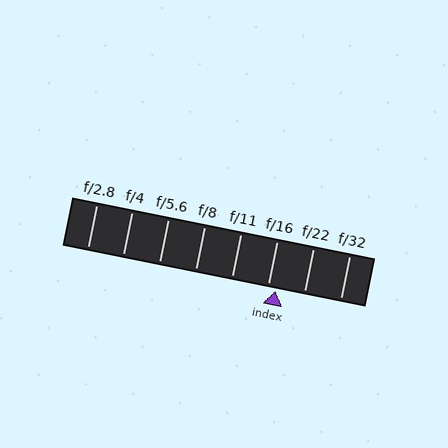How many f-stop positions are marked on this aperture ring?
There are 8 f-stop positions marked.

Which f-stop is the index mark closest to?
The index mark is closest to f/16.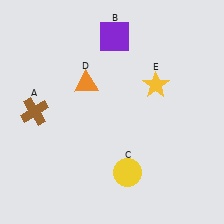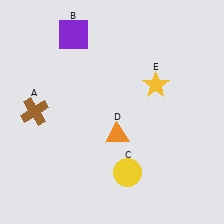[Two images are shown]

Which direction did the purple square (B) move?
The purple square (B) moved left.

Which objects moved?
The objects that moved are: the purple square (B), the orange triangle (D).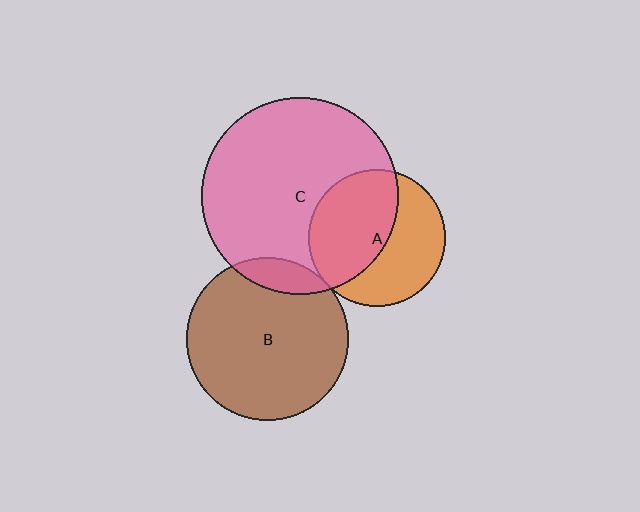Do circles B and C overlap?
Yes.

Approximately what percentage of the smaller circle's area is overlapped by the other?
Approximately 10%.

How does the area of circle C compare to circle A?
Approximately 2.1 times.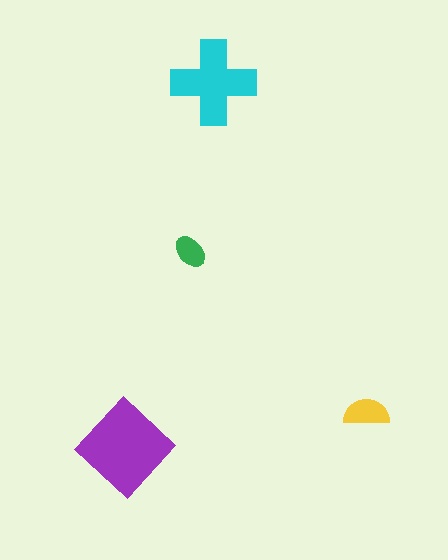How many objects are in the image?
There are 4 objects in the image.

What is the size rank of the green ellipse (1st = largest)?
4th.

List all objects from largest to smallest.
The purple diamond, the cyan cross, the yellow semicircle, the green ellipse.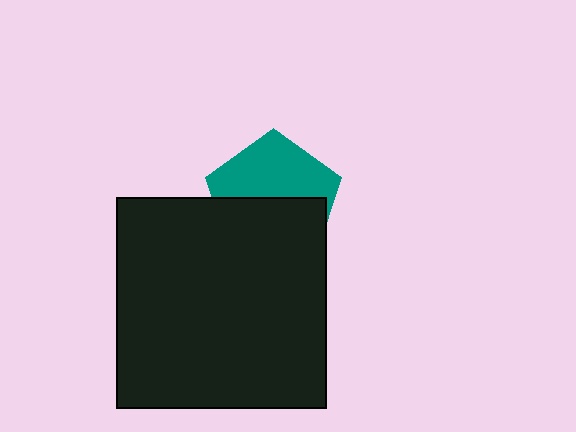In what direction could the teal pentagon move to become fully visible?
The teal pentagon could move up. That would shift it out from behind the black square entirely.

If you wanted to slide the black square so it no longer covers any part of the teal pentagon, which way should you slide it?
Slide it down — that is the most direct way to separate the two shapes.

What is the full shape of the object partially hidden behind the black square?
The partially hidden object is a teal pentagon.